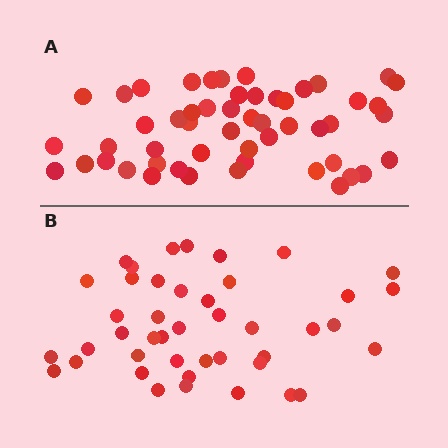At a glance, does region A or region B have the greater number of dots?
Region A (the top region) has more dots.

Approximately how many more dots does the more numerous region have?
Region A has roughly 8 or so more dots than region B.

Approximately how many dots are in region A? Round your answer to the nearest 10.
About 50 dots. (The exact count is 52, which rounds to 50.)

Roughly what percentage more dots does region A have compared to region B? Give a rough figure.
About 20% more.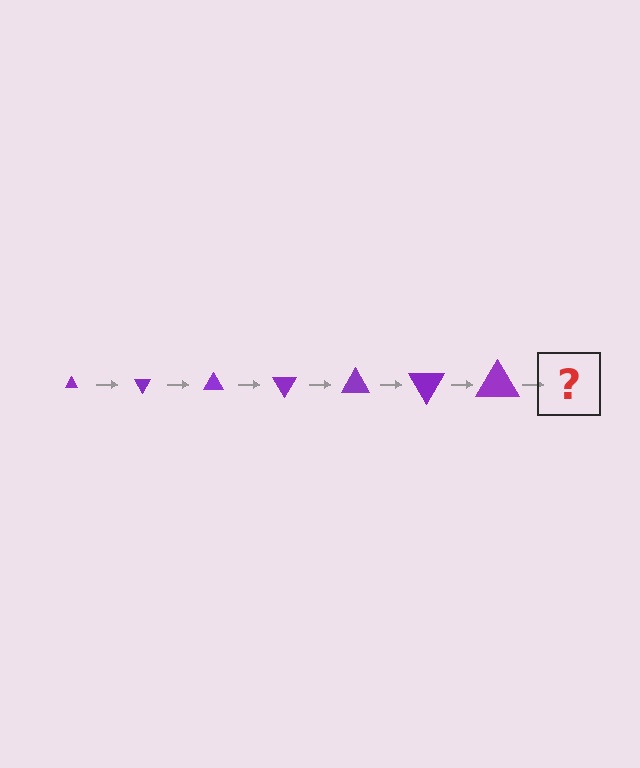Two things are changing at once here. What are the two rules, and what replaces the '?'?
The two rules are that the triangle grows larger each step and it rotates 60 degrees each step. The '?' should be a triangle, larger than the previous one and rotated 420 degrees from the start.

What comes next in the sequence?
The next element should be a triangle, larger than the previous one and rotated 420 degrees from the start.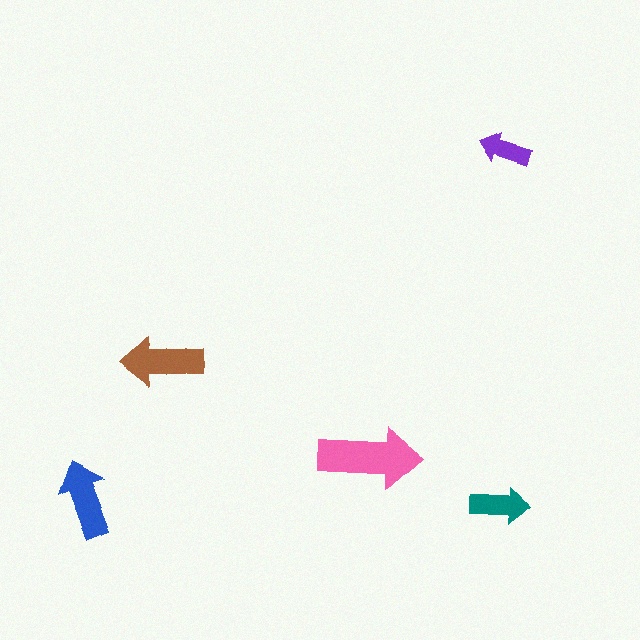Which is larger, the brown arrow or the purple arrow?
The brown one.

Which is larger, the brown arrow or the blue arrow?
The brown one.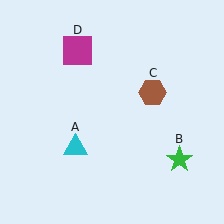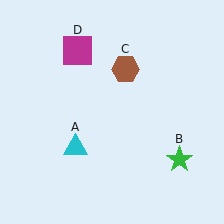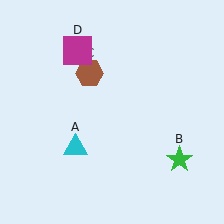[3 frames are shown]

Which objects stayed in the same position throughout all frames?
Cyan triangle (object A) and green star (object B) and magenta square (object D) remained stationary.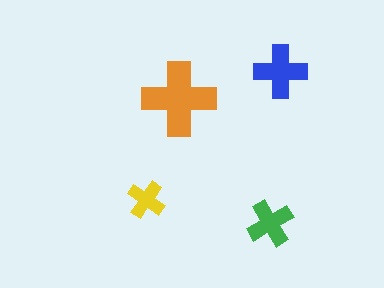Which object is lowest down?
The green cross is bottommost.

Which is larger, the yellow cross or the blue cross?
The blue one.